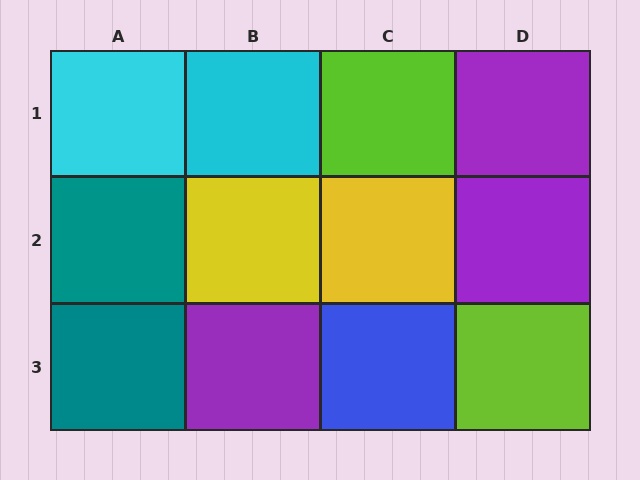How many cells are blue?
1 cell is blue.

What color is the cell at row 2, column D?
Purple.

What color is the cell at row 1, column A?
Cyan.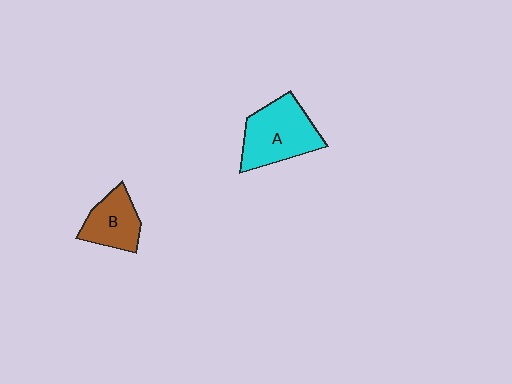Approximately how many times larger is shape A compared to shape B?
Approximately 1.5 times.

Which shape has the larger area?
Shape A (cyan).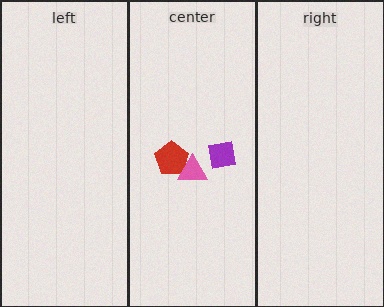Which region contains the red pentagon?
The center region.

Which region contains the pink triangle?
The center region.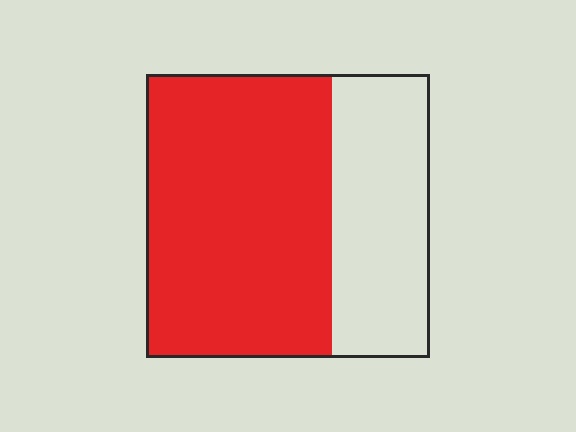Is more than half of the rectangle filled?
Yes.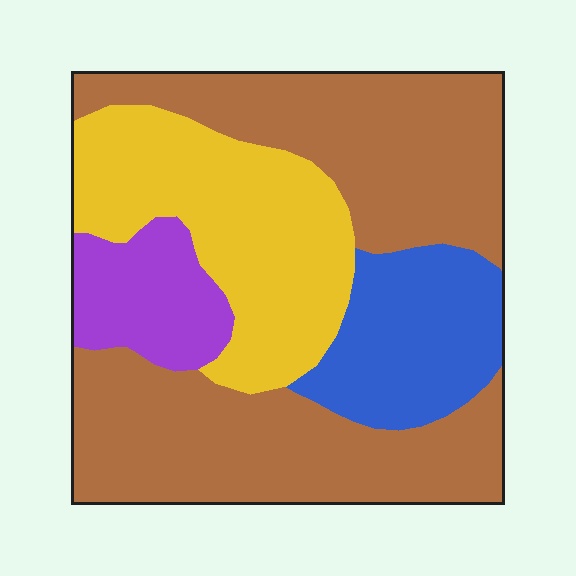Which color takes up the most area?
Brown, at roughly 50%.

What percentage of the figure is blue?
Blue takes up about one sixth (1/6) of the figure.